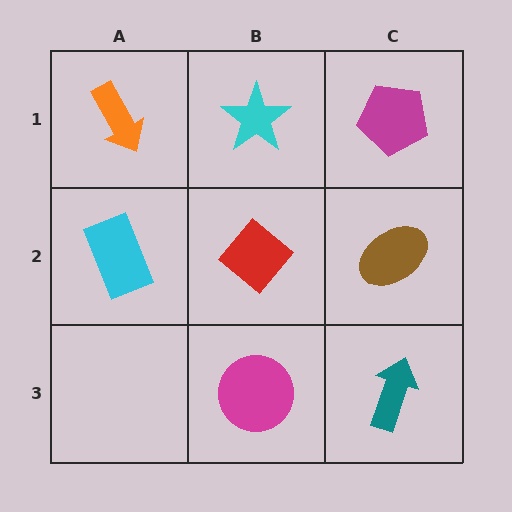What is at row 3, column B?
A magenta circle.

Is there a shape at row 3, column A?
No, that cell is empty.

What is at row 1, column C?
A magenta pentagon.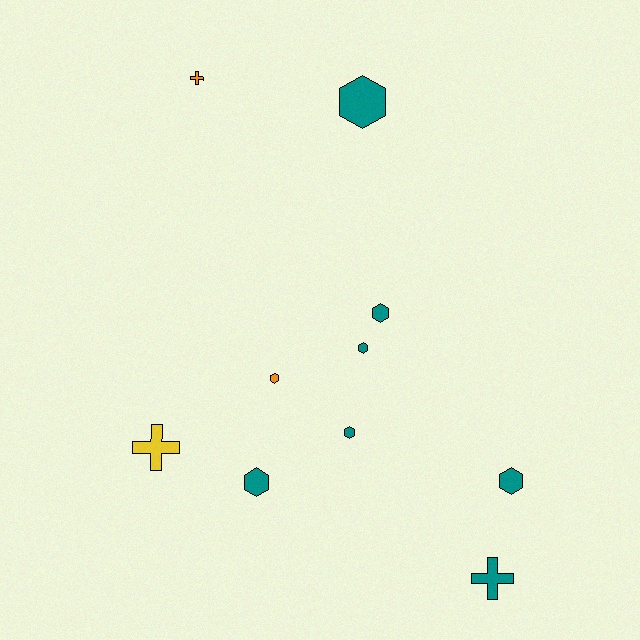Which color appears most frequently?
Teal, with 7 objects.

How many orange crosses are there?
There is 1 orange cross.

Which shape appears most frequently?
Hexagon, with 7 objects.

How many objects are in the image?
There are 10 objects.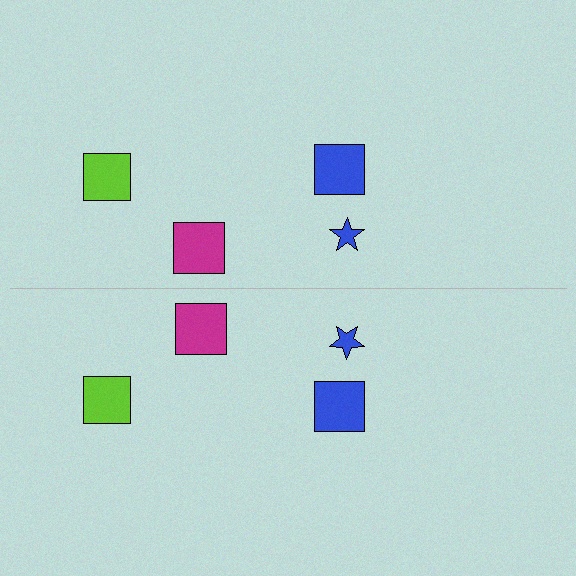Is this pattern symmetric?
Yes, this pattern has bilateral (reflection) symmetry.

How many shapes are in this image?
There are 8 shapes in this image.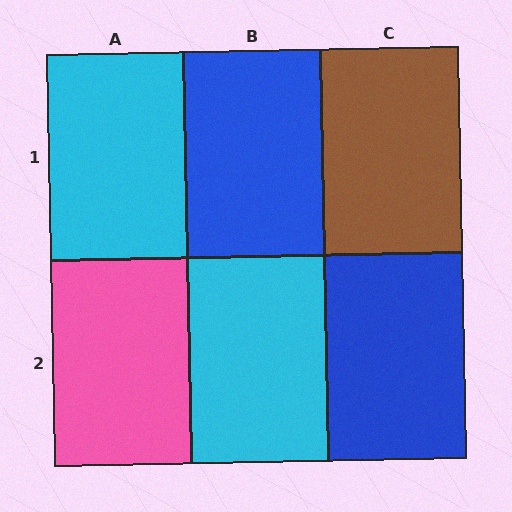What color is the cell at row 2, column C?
Blue.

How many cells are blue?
2 cells are blue.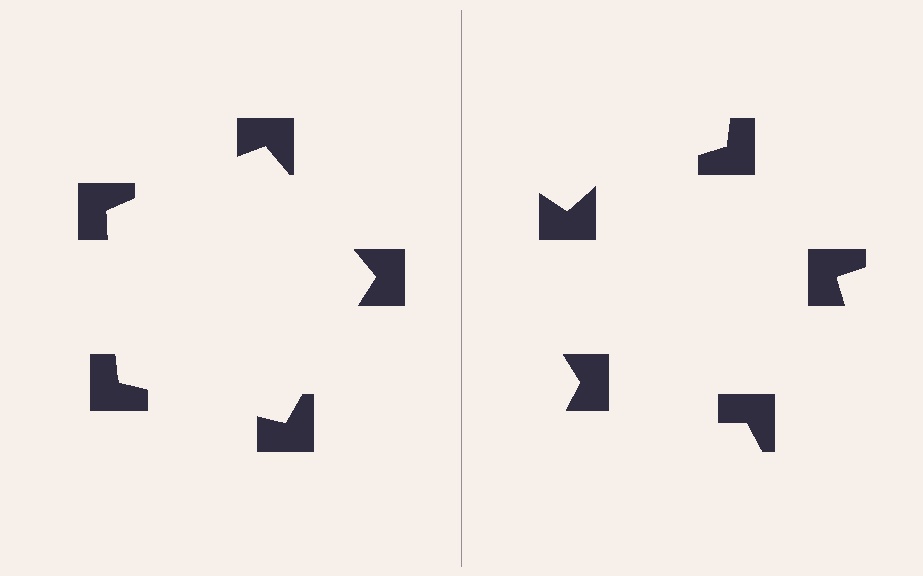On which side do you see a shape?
An illusory pentagon appears on the left side. On the right side the wedge cuts are rotated, so no coherent shape forms.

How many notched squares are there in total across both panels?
10 — 5 on each side.